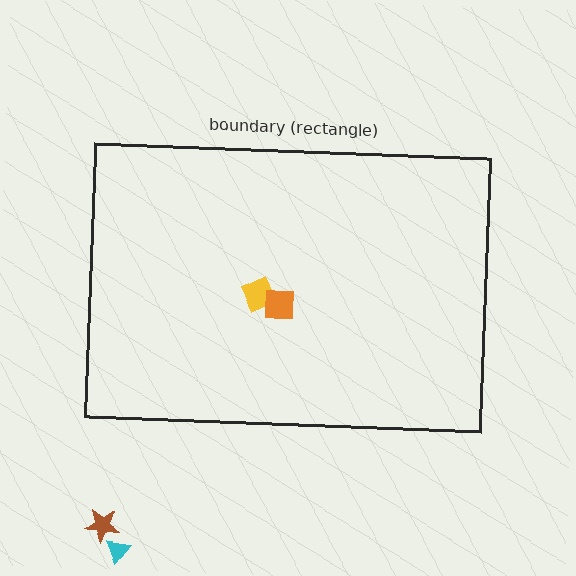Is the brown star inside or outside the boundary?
Outside.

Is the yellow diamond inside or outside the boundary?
Inside.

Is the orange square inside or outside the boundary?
Inside.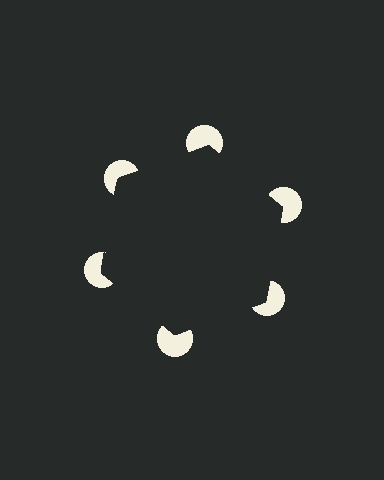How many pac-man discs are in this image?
There are 6 — one at each vertex of the illusory hexagon.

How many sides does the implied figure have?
6 sides.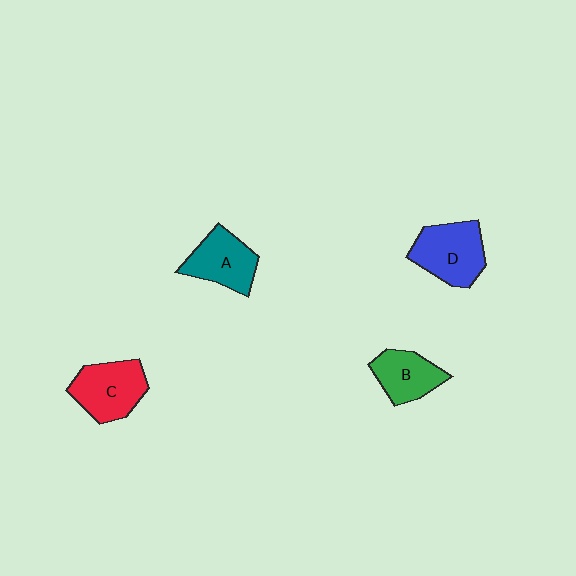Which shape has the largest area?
Shape D (blue).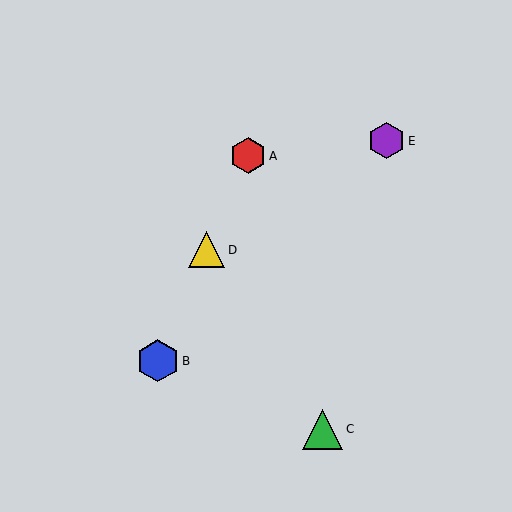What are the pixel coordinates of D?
Object D is at (207, 250).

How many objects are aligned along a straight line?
3 objects (A, B, D) are aligned along a straight line.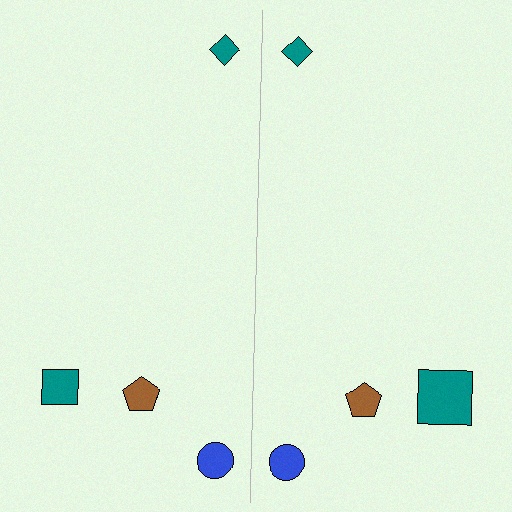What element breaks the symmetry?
The teal square on the right side has a different size than its mirror counterpart.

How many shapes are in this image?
There are 8 shapes in this image.